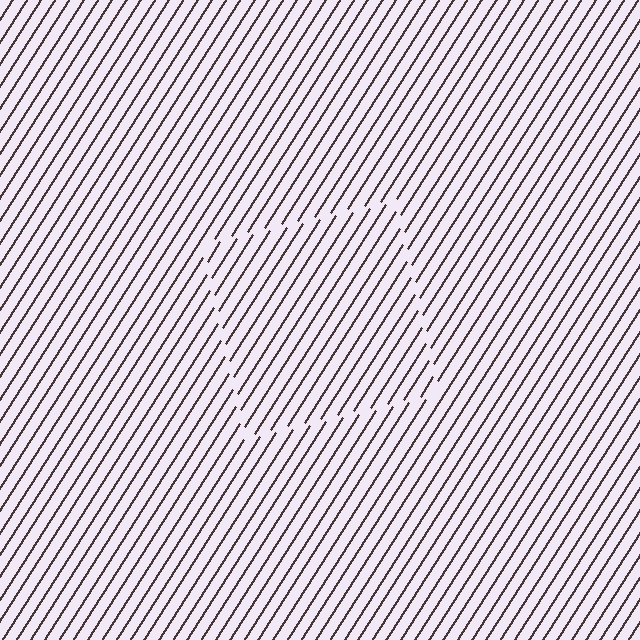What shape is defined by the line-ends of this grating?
An illusory square. The interior of the shape contains the same grating, shifted by half a period — the contour is defined by the phase discontinuity where line-ends from the inner and outer gratings abut.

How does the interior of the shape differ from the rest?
The interior of the shape contains the same grating, shifted by half a period — the contour is defined by the phase discontinuity where line-ends from the inner and outer gratings abut.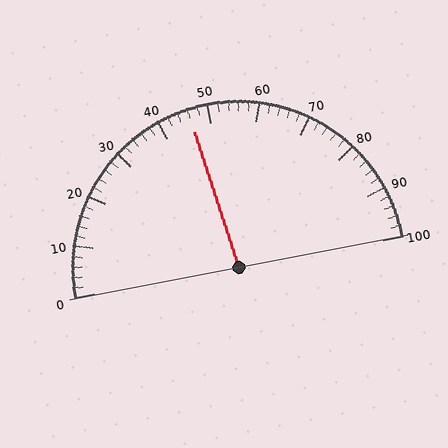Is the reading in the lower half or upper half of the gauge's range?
The reading is in the lower half of the range (0 to 100).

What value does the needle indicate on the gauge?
The needle indicates approximately 46.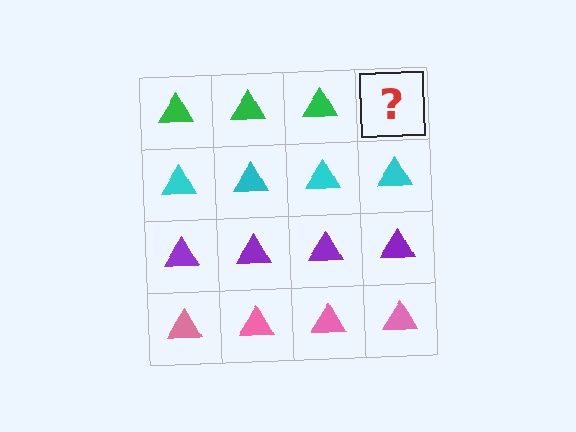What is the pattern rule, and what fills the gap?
The rule is that each row has a consistent color. The gap should be filled with a green triangle.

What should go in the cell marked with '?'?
The missing cell should contain a green triangle.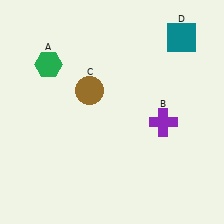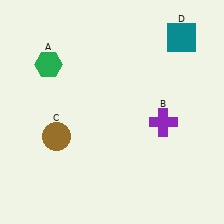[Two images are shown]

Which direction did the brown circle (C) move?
The brown circle (C) moved down.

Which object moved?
The brown circle (C) moved down.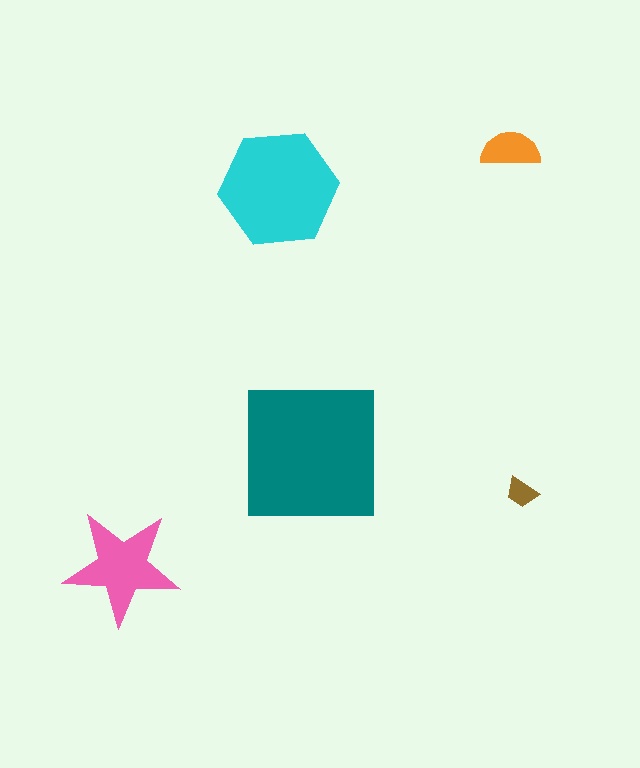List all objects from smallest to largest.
The brown trapezoid, the orange semicircle, the pink star, the cyan hexagon, the teal square.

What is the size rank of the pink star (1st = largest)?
3rd.